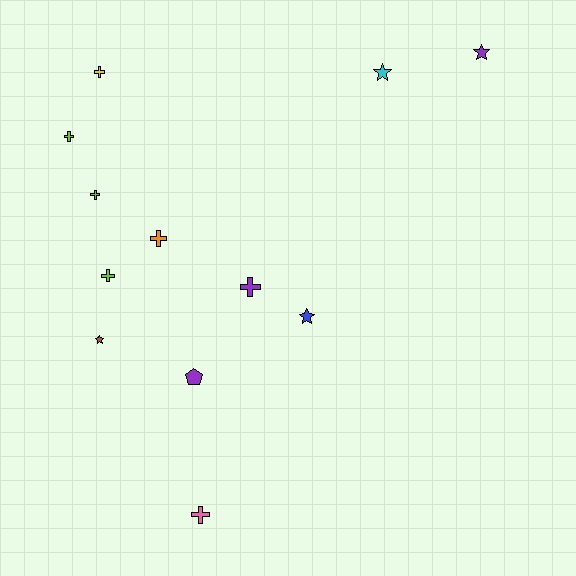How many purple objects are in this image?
There are 3 purple objects.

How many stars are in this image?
There are 4 stars.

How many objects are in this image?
There are 12 objects.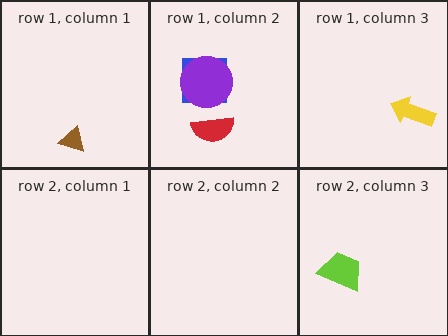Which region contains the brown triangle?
The row 1, column 1 region.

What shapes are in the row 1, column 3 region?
The yellow arrow.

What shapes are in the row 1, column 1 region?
The brown triangle.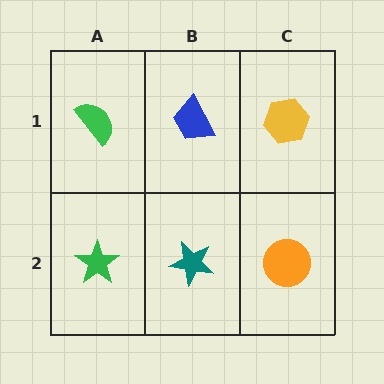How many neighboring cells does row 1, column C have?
2.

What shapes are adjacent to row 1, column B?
A teal star (row 2, column B), a green semicircle (row 1, column A), a yellow hexagon (row 1, column C).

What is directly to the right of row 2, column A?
A teal star.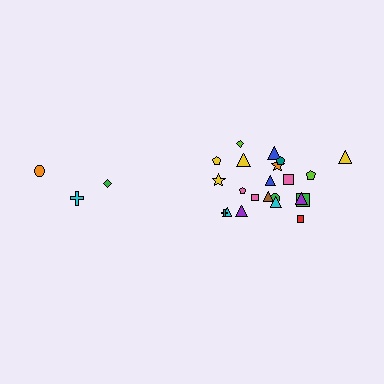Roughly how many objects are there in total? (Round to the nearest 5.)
Roughly 25 objects in total.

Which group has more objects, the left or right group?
The right group.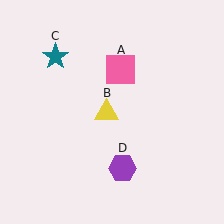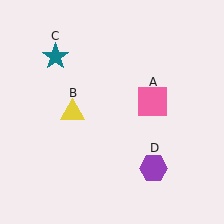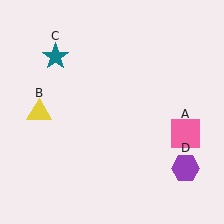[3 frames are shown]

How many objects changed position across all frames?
3 objects changed position: pink square (object A), yellow triangle (object B), purple hexagon (object D).